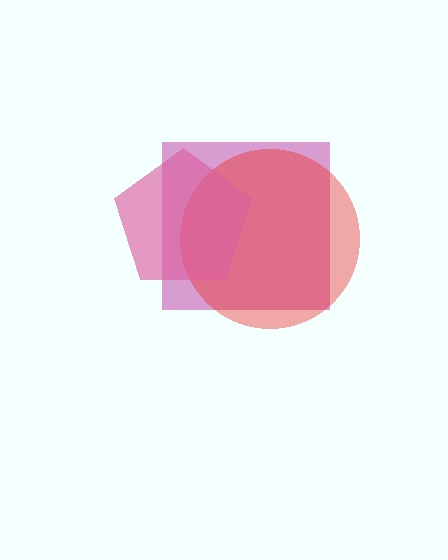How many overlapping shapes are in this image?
There are 3 overlapping shapes in the image.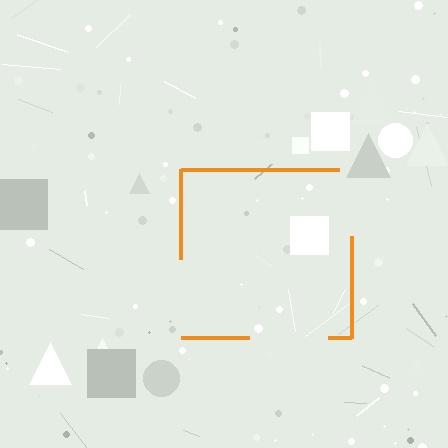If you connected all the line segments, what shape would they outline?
They would outline a square.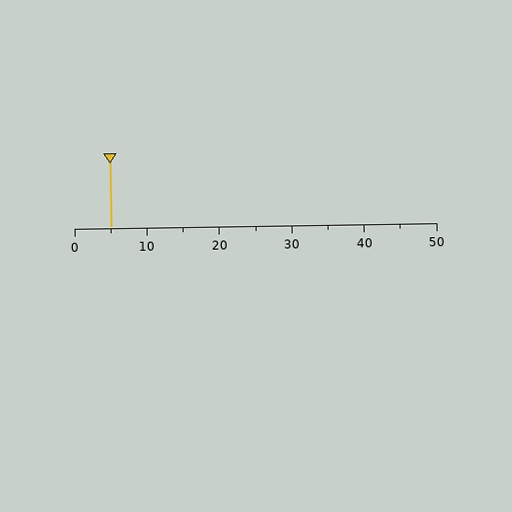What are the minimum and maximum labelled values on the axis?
The axis runs from 0 to 50.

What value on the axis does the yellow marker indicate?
The marker indicates approximately 5.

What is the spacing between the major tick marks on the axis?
The major ticks are spaced 10 apart.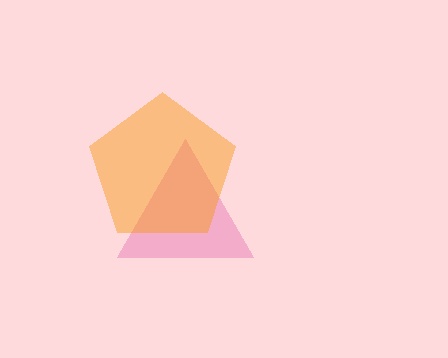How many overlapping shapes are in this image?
There are 2 overlapping shapes in the image.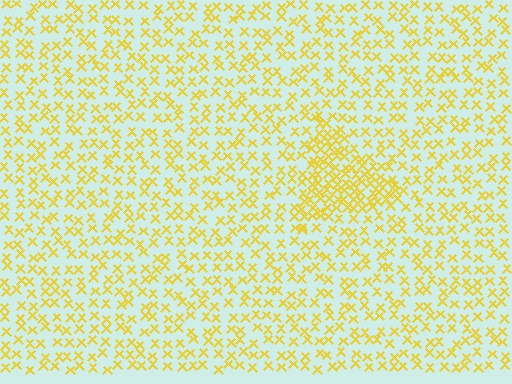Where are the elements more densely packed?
The elements are more densely packed inside the triangle boundary.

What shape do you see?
I see a triangle.